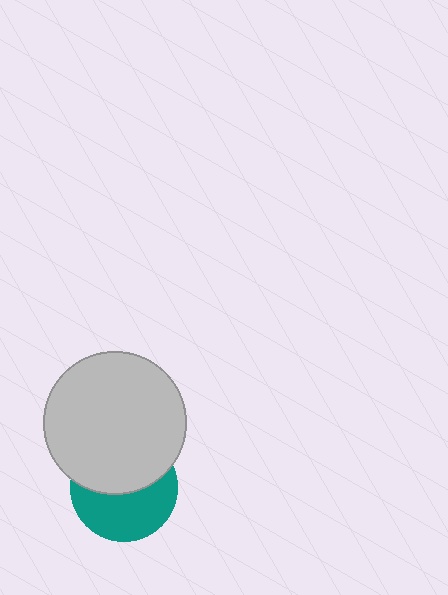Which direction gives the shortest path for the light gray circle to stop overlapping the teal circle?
Moving up gives the shortest separation.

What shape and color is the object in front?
The object in front is a light gray circle.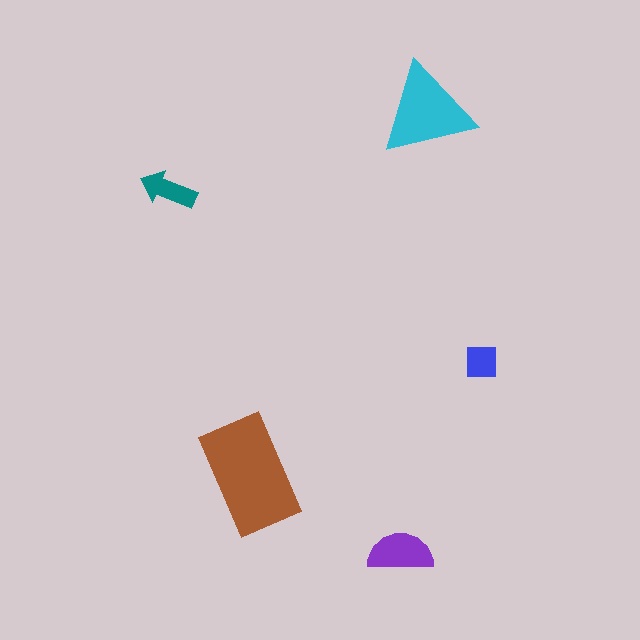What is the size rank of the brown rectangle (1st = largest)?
1st.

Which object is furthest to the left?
The teal arrow is leftmost.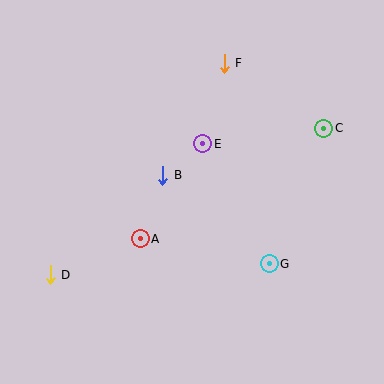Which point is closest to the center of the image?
Point B at (163, 175) is closest to the center.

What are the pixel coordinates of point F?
Point F is at (224, 63).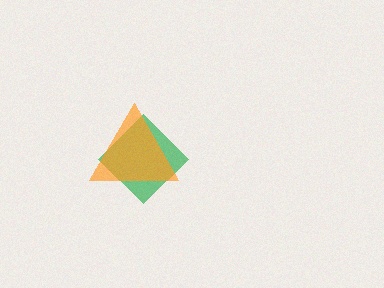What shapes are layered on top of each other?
The layered shapes are: a green diamond, an orange triangle.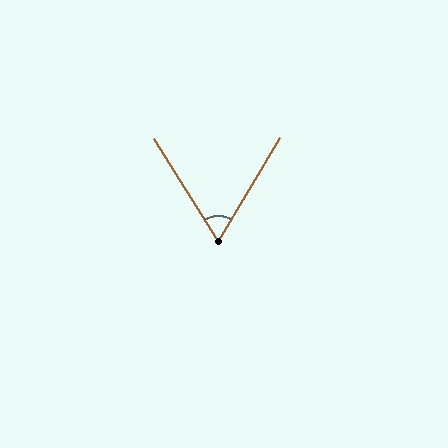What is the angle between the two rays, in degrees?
Approximately 63 degrees.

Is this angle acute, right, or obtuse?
It is acute.